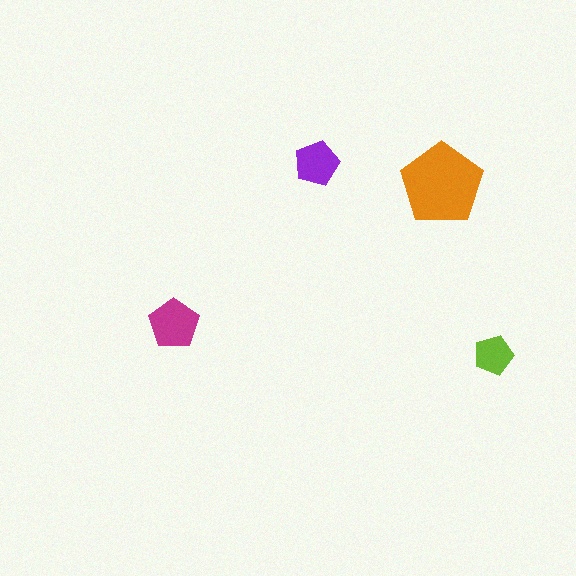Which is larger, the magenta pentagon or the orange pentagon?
The orange one.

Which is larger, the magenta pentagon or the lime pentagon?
The magenta one.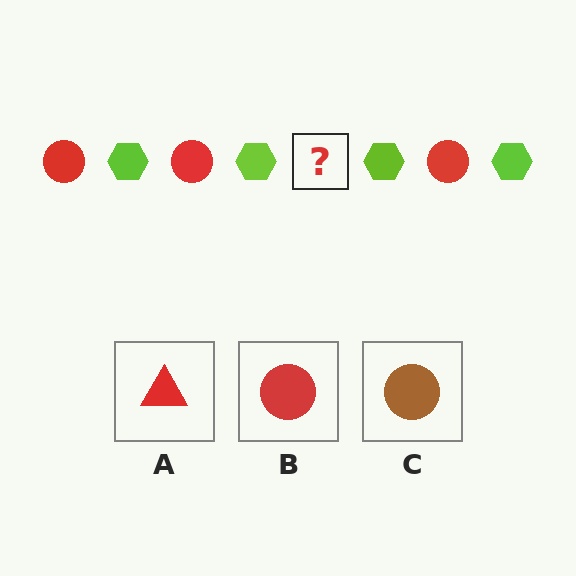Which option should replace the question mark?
Option B.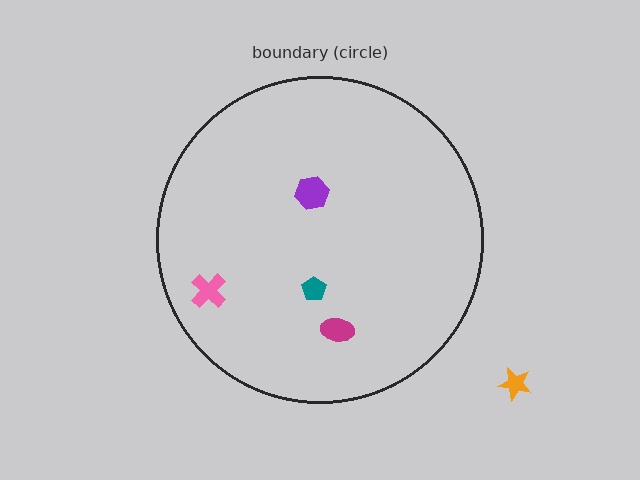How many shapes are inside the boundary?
4 inside, 1 outside.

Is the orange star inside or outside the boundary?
Outside.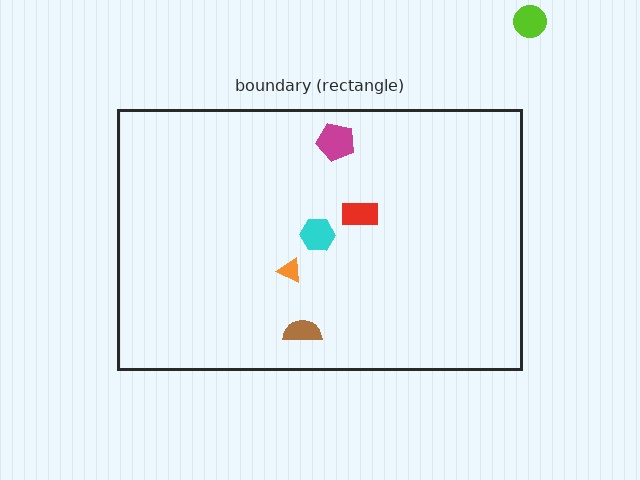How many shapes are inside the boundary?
5 inside, 1 outside.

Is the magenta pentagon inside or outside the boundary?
Inside.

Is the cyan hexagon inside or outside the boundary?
Inside.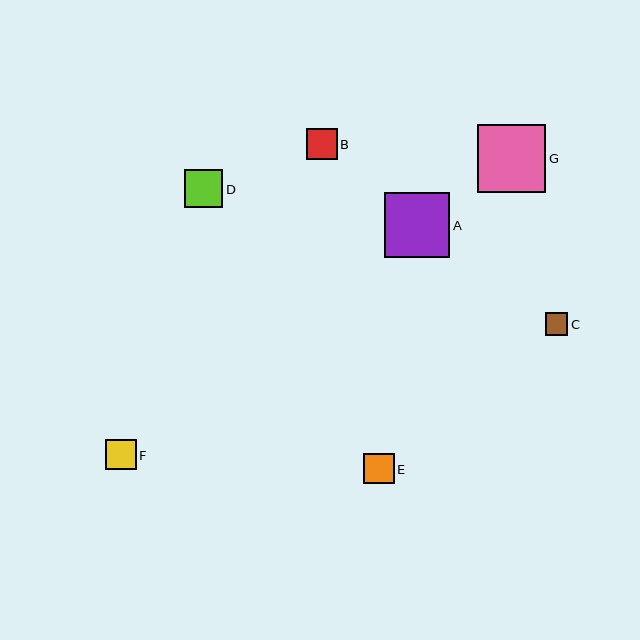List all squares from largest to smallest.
From largest to smallest: G, A, D, B, E, F, C.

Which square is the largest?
Square G is the largest with a size of approximately 68 pixels.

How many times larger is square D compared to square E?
Square D is approximately 1.2 times the size of square E.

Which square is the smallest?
Square C is the smallest with a size of approximately 23 pixels.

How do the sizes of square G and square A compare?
Square G and square A are approximately the same size.